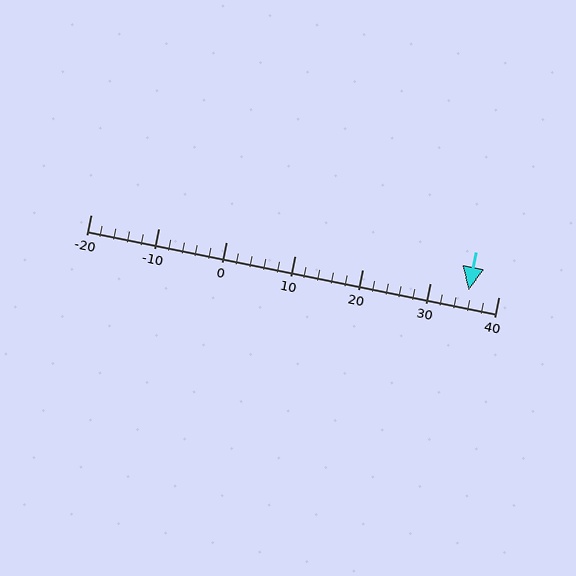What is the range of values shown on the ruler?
The ruler shows values from -20 to 40.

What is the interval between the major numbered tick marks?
The major tick marks are spaced 10 units apart.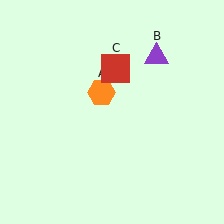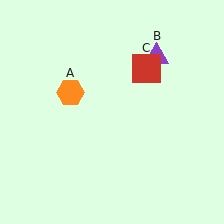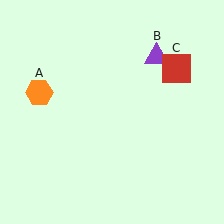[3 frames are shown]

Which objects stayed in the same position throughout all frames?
Purple triangle (object B) remained stationary.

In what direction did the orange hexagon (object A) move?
The orange hexagon (object A) moved left.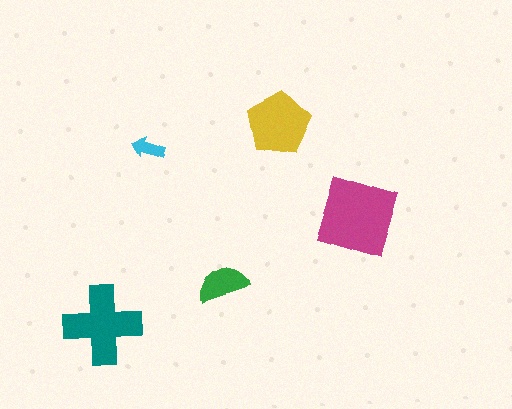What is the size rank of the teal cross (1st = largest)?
2nd.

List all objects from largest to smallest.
The magenta square, the teal cross, the yellow pentagon, the green semicircle, the cyan arrow.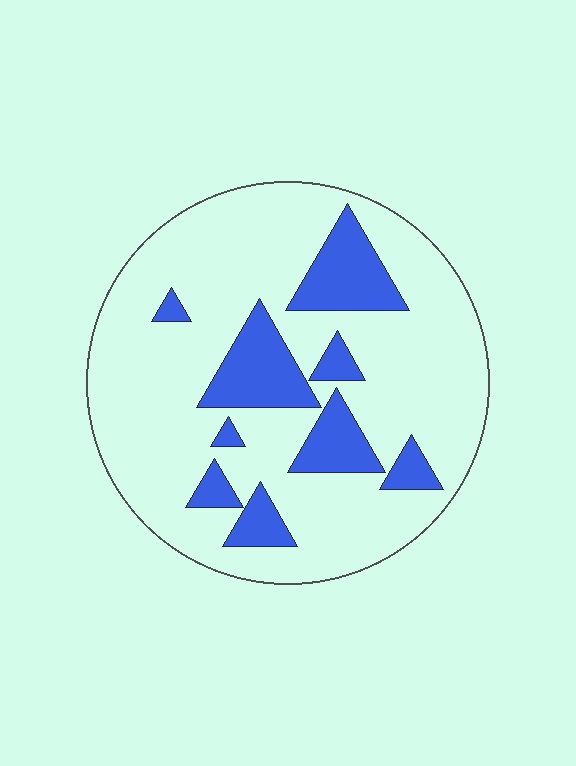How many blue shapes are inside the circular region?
9.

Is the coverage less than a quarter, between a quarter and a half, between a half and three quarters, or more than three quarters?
Less than a quarter.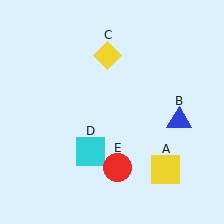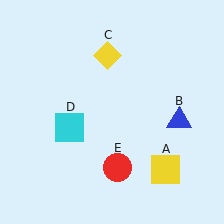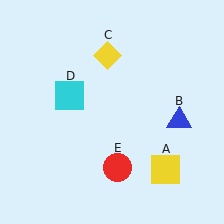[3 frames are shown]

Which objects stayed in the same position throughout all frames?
Yellow square (object A) and blue triangle (object B) and yellow diamond (object C) and red circle (object E) remained stationary.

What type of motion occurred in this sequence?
The cyan square (object D) rotated clockwise around the center of the scene.